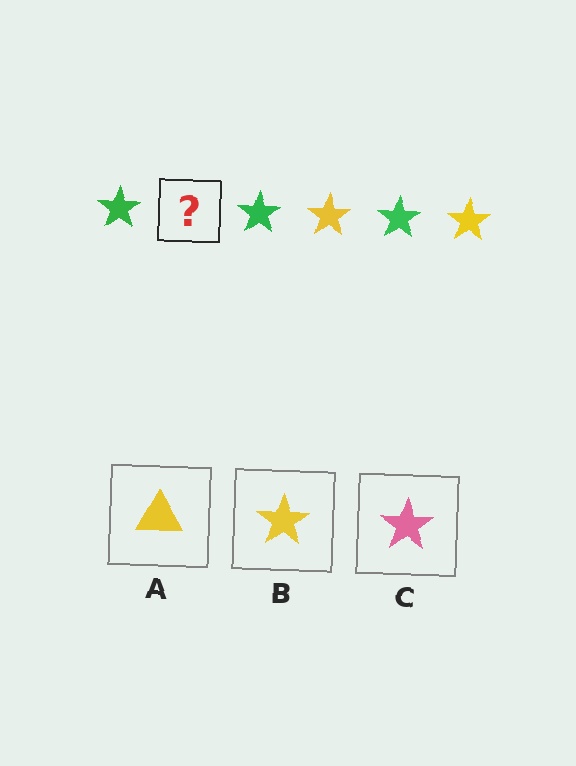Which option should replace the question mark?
Option B.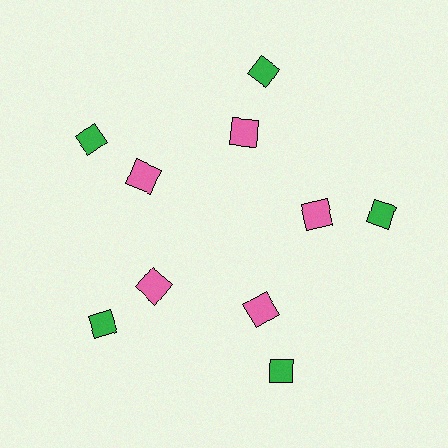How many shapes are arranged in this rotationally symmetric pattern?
There are 10 shapes, arranged in 5 groups of 2.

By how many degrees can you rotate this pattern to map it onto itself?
The pattern maps onto itself every 72 degrees of rotation.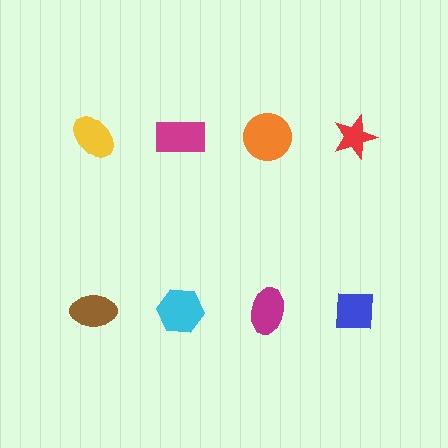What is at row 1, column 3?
An orange circle.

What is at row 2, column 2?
A cyan hexagon.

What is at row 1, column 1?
A yellow ellipse.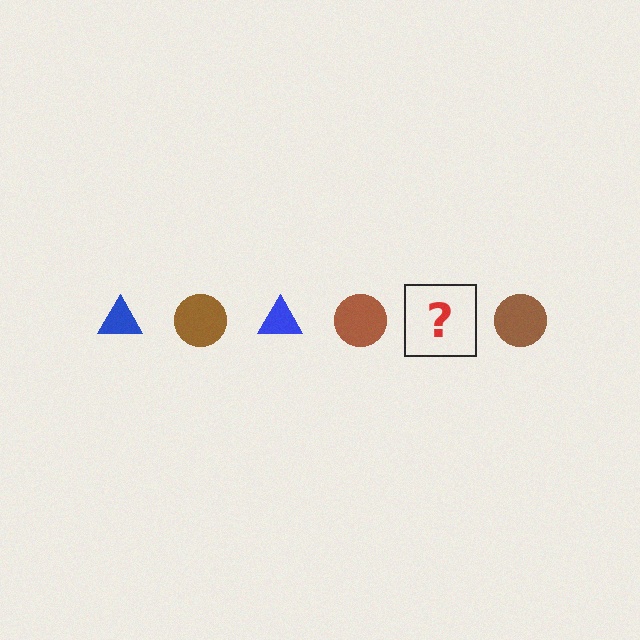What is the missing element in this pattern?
The missing element is a blue triangle.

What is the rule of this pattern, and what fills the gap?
The rule is that the pattern alternates between blue triangle and brown circle. The gap should be filled with a blue triangle.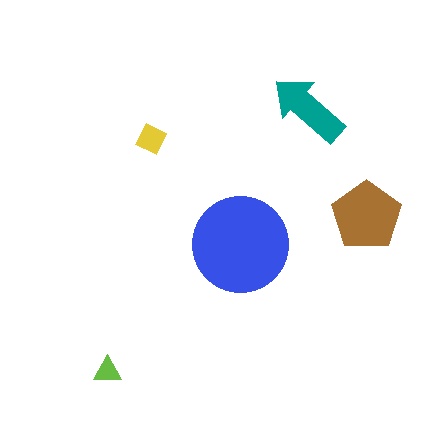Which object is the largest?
The blue circle.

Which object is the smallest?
The lime triangle.